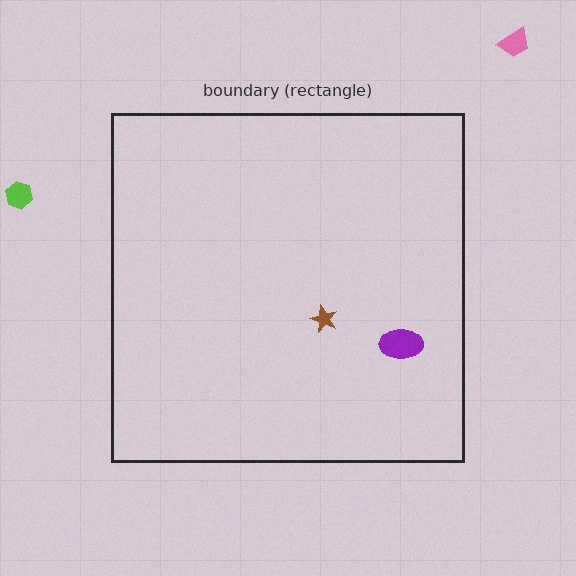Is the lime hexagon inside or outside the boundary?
Outside.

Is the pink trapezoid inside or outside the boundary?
Outside.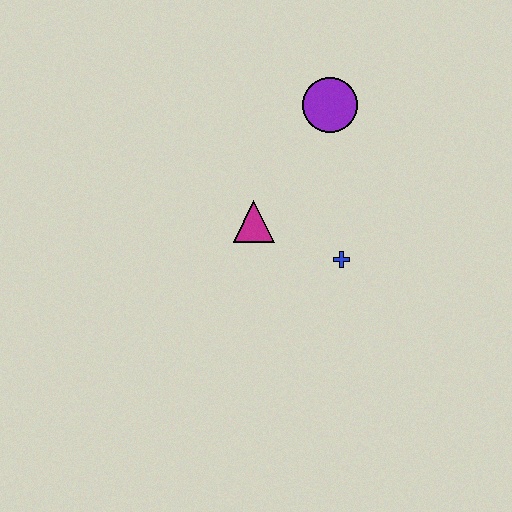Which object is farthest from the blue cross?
The purple circle is farthest from the blue cross.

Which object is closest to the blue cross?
The magenta triangle is closest to the blue cross.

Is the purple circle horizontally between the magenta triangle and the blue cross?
Yes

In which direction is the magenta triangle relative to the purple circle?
The magenta triangle is below the purple circle.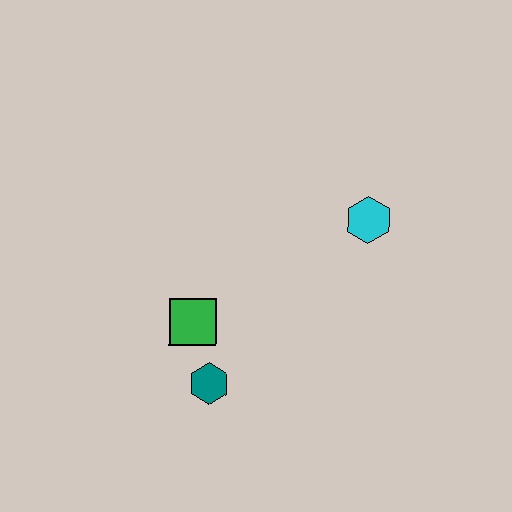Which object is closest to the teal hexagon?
The green square is closest to the teal hexagon.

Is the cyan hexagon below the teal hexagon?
No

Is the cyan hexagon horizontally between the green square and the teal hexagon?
No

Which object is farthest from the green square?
The cyan hexagon is farthest from the green square.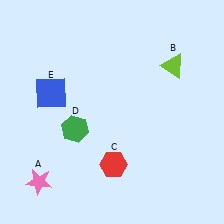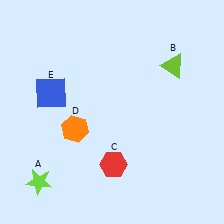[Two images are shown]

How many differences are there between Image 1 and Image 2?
There are 2 differences between the two images.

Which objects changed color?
A changed from pink to lime. D changed from green to orange.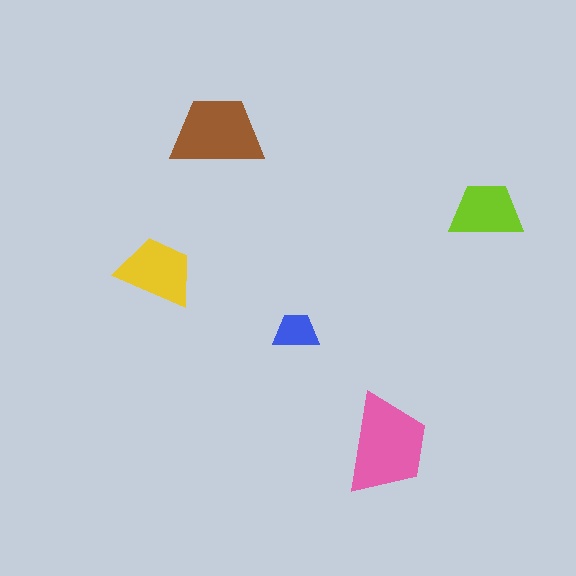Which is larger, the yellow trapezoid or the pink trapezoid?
The pink one.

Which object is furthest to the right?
The lime trapezoid is rightmost.